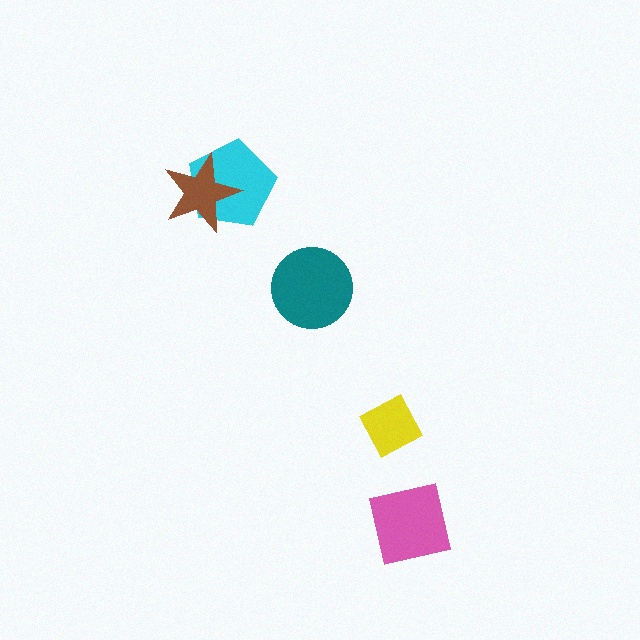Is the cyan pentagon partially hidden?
Yes, it is partially covered by another shape.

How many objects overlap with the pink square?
0 objects overlap with the pink square.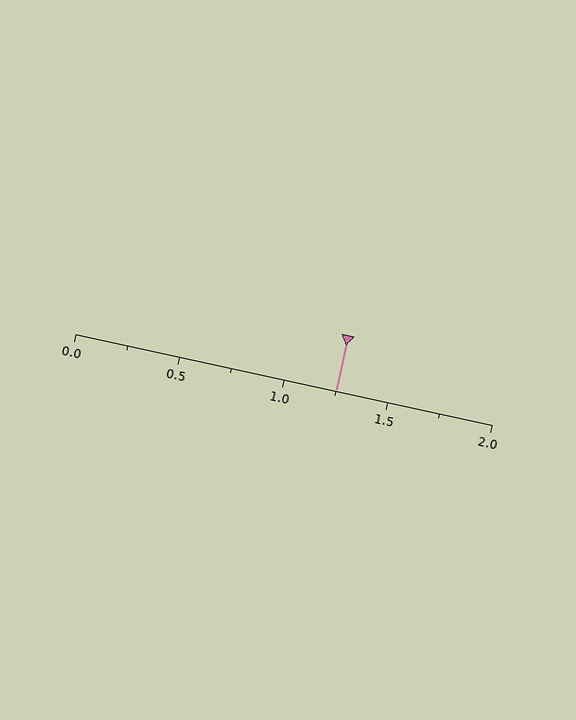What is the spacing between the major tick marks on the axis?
The major ticks are spaced 0.5 apart.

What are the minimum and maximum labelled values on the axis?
The axis runs from 0.0 to 2.0.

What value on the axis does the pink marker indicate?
The marker indicates approximately 1.25.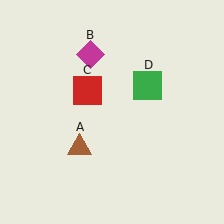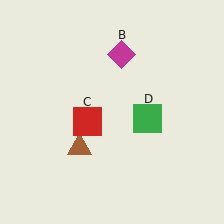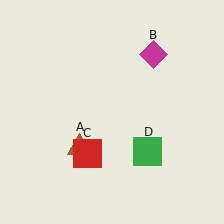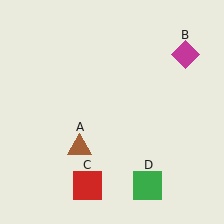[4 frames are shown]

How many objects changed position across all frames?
3 objects changed position: magenta diamond (object B), red square (object C), green square (object D).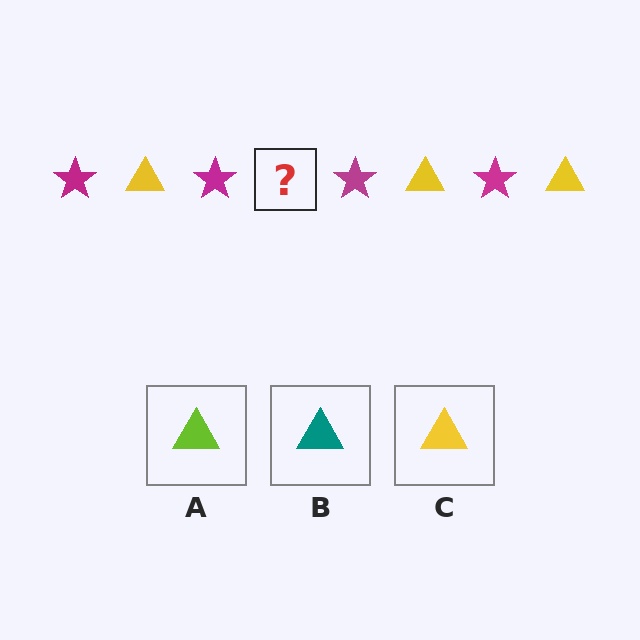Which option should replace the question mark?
Option C.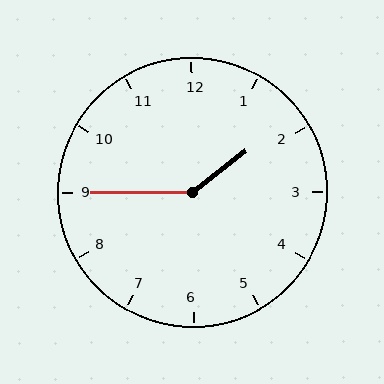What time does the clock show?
1:45.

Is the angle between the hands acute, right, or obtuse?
It is obtuse.